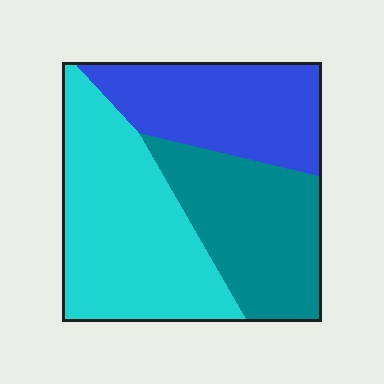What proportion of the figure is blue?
Blue covers around 30% of the figure.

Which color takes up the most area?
Cyan, at roughly 40%.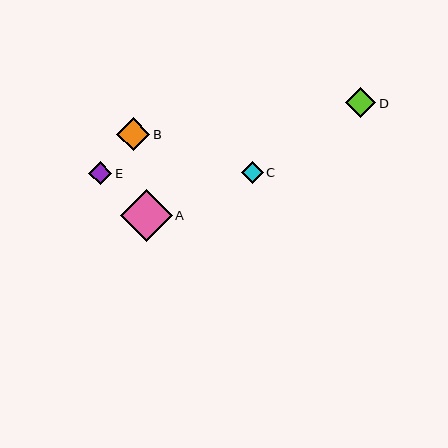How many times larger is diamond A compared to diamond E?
Diamond A is approximately 2.3 times the size of diamond E.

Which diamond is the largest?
Diamond A is the largest with a size of approximately 52 pixels.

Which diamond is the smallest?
Diamond C is the smallest with a size of approximately 22 pixels.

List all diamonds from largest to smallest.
From largest to smallest: A, B, D, E, C.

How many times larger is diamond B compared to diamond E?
Diamond B is approximately 1.4 times the size of diamond E.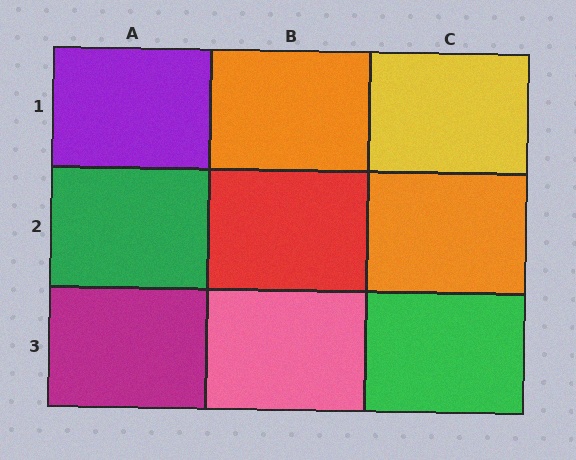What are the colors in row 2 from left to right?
Green, red, orange.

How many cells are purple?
1 cell is purple.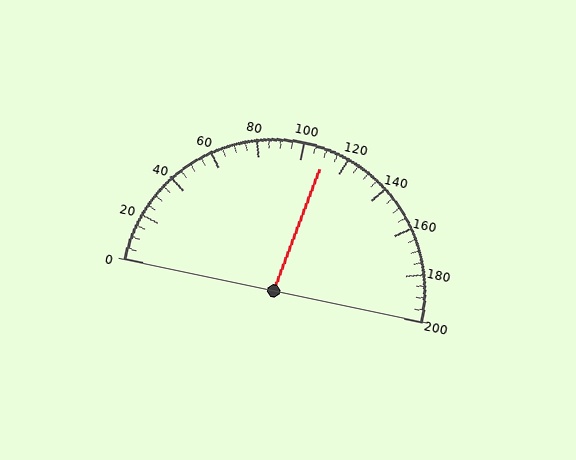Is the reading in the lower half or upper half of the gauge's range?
The reading is in the upper half of the range (0 to 200).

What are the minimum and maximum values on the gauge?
The gauge ranges from 0 to 200.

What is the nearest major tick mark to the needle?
The nearest major tick mark is 120.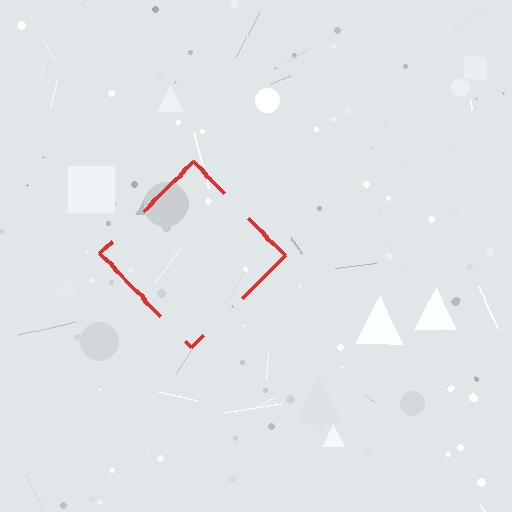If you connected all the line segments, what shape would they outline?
They would outline a diamond.